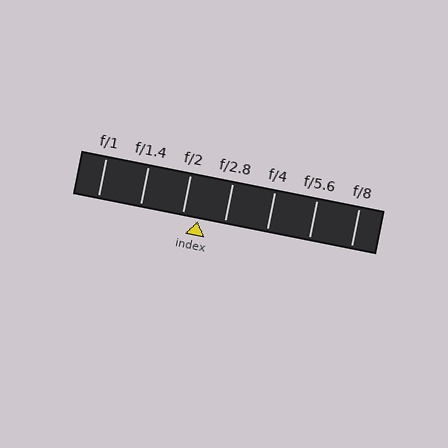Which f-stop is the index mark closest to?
The index mark is closest to f/2.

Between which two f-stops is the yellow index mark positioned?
The index mark is between f/2 and f/2.8.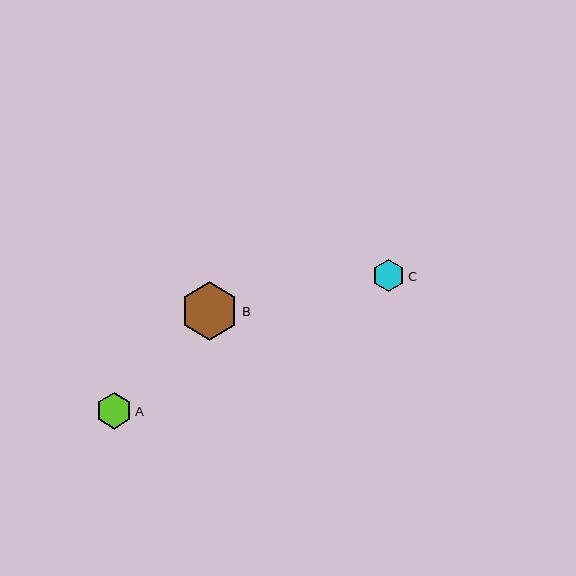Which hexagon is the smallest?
Hexagon C is the smallest with a size of approximately 32 pixels.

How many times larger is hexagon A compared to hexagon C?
Hexagon A is approximately 1.1 times the size of hexagon C.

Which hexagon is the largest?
Hexagon B is the largest with a size of approximately 59 pixels.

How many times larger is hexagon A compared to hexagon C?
Hexagon A is approximately 1.1 times the size of hexagon C.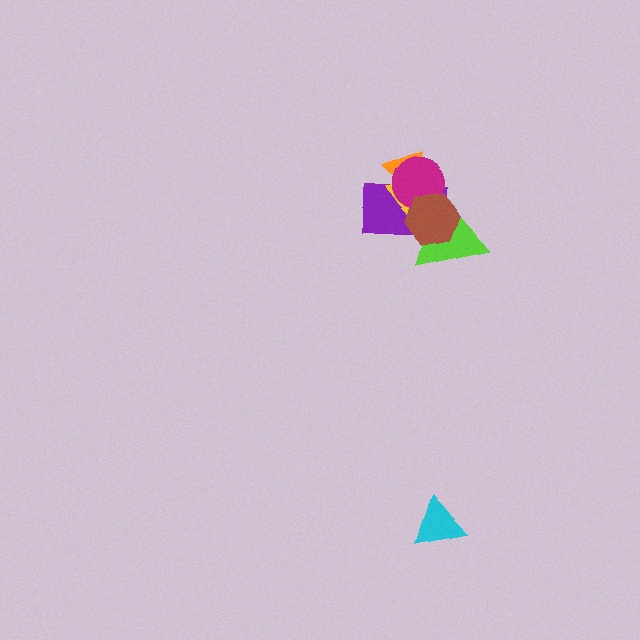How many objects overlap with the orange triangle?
3 objects overlap with the orange triangle.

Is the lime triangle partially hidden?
Yes, it is partially covered by another shape.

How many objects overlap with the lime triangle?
4 objects overlap with the lime triangle.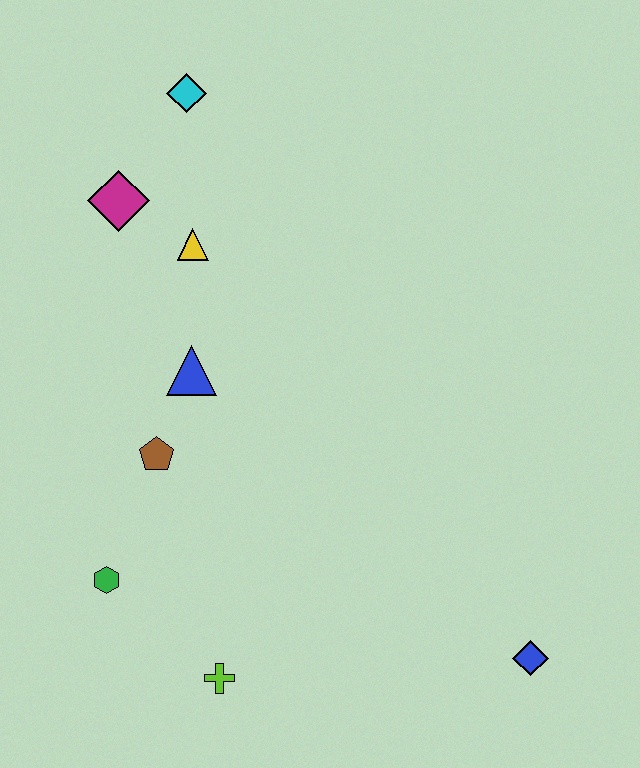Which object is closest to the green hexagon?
The brown pentagon is closest to the green hexagon.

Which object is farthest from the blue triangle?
The blue diamond is farthest from the blue triangle.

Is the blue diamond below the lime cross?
No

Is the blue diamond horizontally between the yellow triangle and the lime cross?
No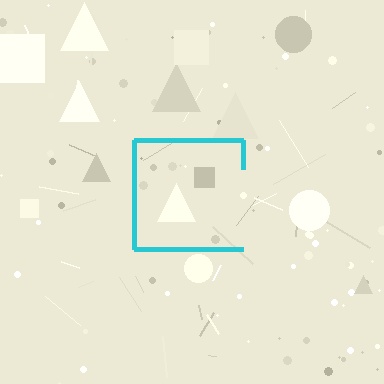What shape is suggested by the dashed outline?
The dashed outline suggests a square.